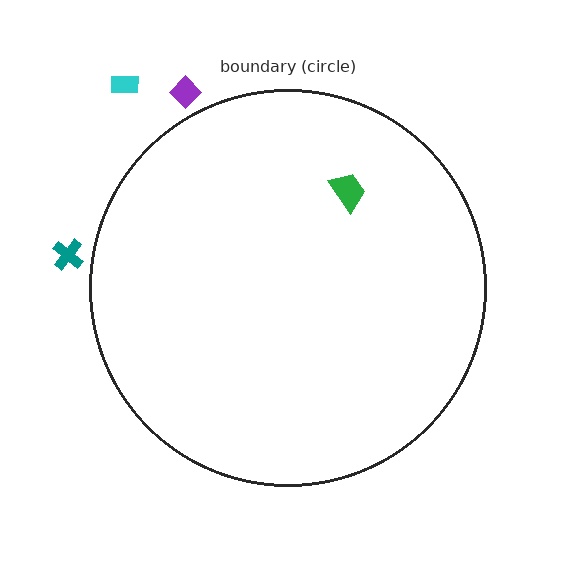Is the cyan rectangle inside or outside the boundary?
Outside.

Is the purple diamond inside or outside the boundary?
Outside.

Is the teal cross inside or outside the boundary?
Outside.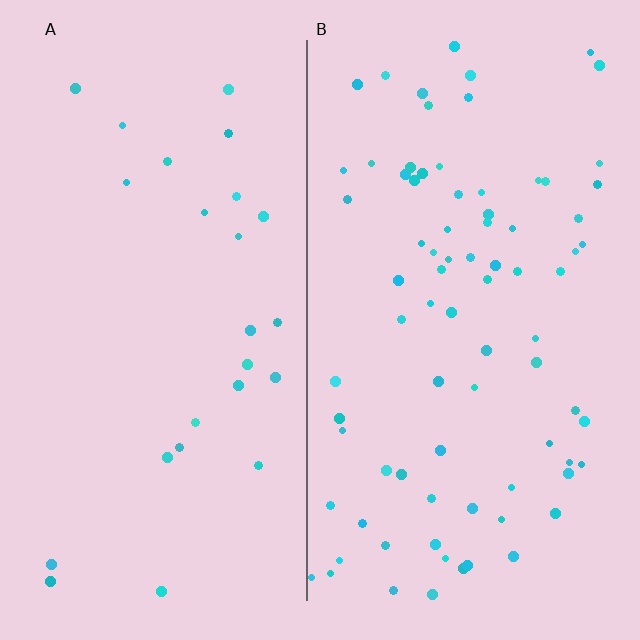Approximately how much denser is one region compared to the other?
Approximately 3.2× — region B over region A.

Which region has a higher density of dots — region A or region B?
B (the right).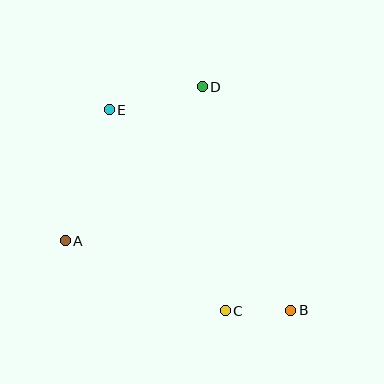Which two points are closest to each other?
Points B and C are closest to each other.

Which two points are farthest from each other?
Points B and E are farthest from each other.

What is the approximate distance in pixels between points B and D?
The distance between B and D is approximately 240 pixels.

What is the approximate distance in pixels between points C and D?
The distance between C and D is approximately 225 pixels.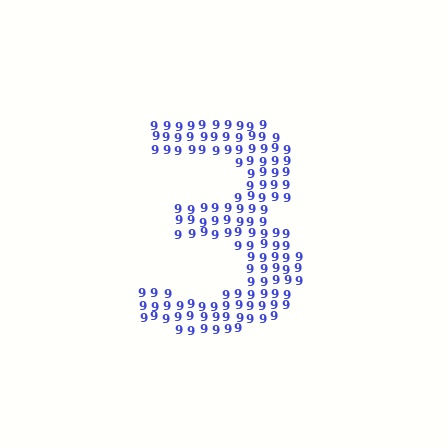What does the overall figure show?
The overall figure shows the digit 3.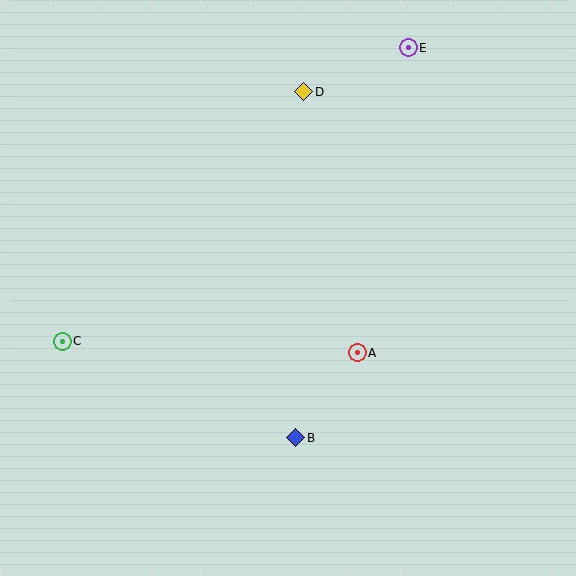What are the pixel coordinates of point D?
Point D is at (304, 92).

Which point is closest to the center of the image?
Point A at (357, 353) is closest to the center.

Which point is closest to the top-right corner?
Point E is closest to the top-right corner.